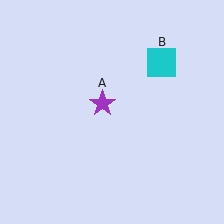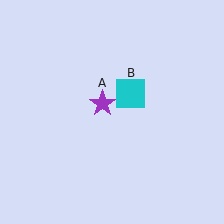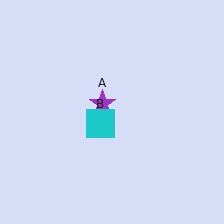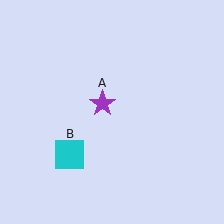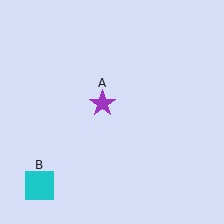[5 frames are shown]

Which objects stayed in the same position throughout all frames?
Purple star (object A) remained stationary.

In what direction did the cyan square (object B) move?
The cyan square (object B) moved down and to the left.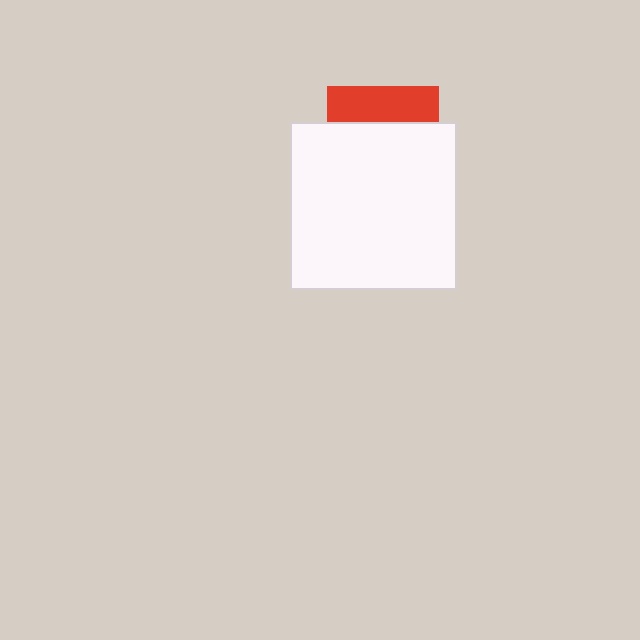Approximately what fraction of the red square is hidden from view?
Roughly 68% of the red square is hidden behind the white square.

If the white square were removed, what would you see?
You would see the complete red square.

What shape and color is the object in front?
The object in front is a white square.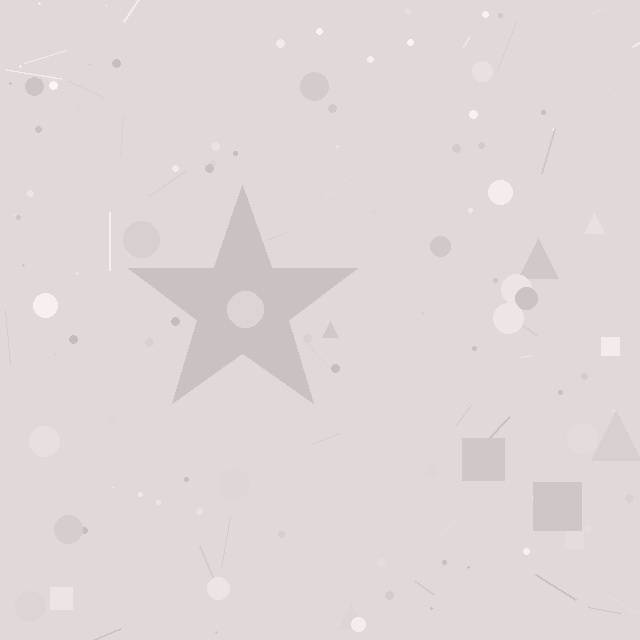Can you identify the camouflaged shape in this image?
The camouflaged shape is a star.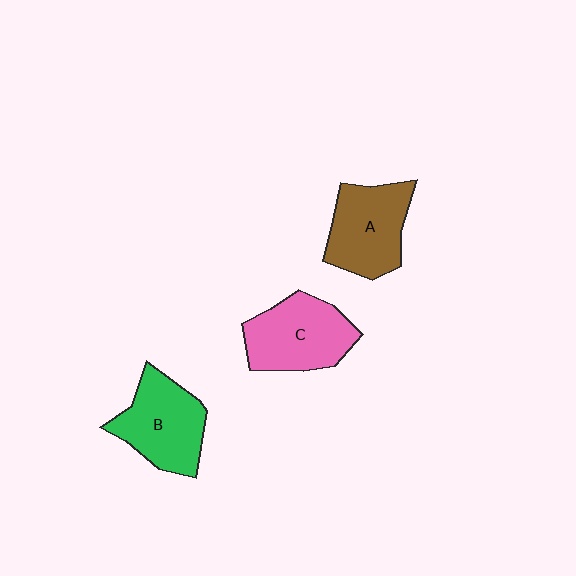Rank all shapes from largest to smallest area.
From largest to smallest: C (pink), B (green), A (brown).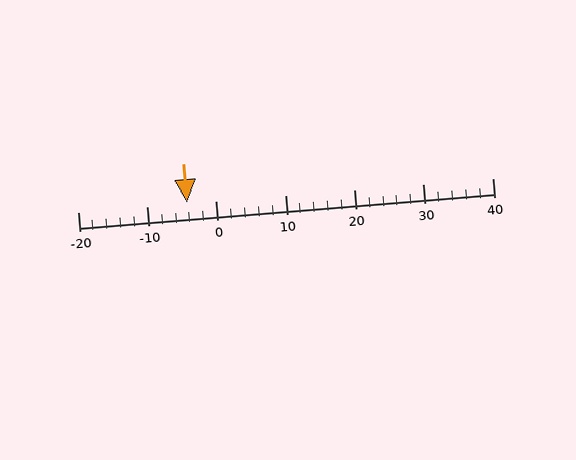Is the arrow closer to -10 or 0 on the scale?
The arrow is closer to 0.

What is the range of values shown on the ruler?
The ruler shows values from -20 to 40.